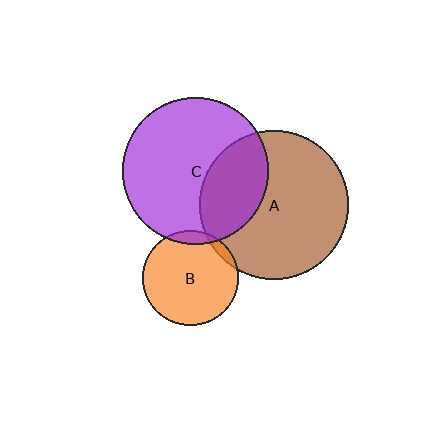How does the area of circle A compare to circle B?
Approximately 2.4 times.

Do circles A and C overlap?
Yes.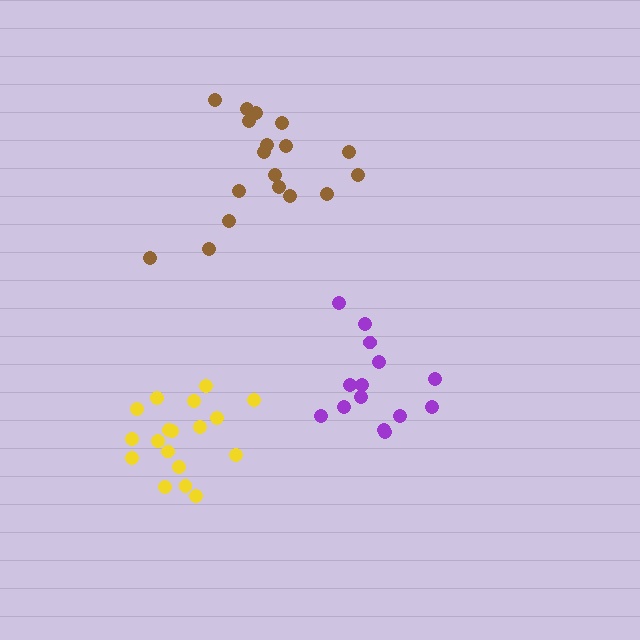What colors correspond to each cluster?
The clusters are colored: purple, brown, yellow.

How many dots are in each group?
Group 1: 14 dots, Group 2: 18 dots, Group 3: 18 dots (50 total).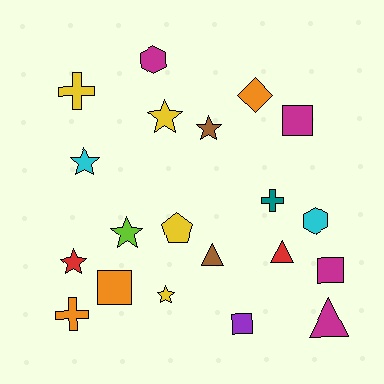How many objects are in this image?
There are 20 objects.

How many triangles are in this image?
There are 3 triangles.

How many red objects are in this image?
There are 2 red objects.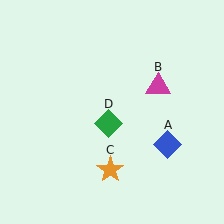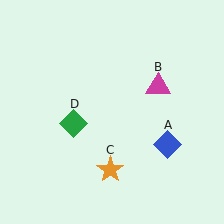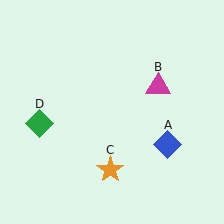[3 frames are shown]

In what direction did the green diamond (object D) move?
The green diamond (object D) moved left.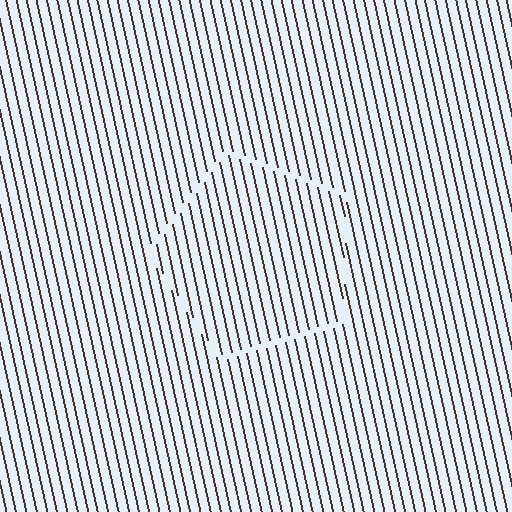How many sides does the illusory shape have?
5 sides — the line-ends trace a pentagon.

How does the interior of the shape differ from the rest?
The interior of the shape contains the same grating, shifted by half a period — the contour is defined by the phase discontinuity where line-ends from the inner and outer gratings abut.